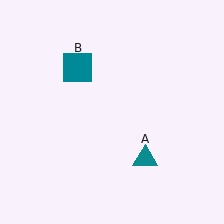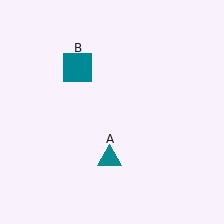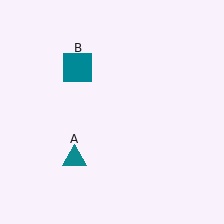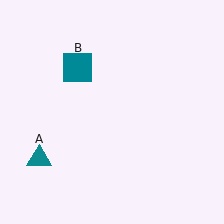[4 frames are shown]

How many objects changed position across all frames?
1 object changed position: teal triangle (object A).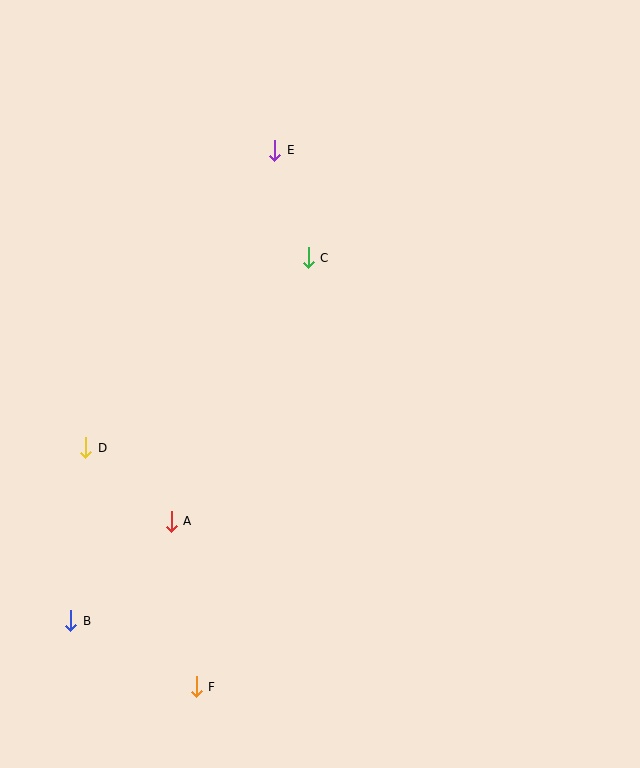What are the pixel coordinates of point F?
Point F is at (196, 687).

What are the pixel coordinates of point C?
Point C is at (308, 258).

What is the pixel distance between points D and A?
The distance between D and A is 113 pixels.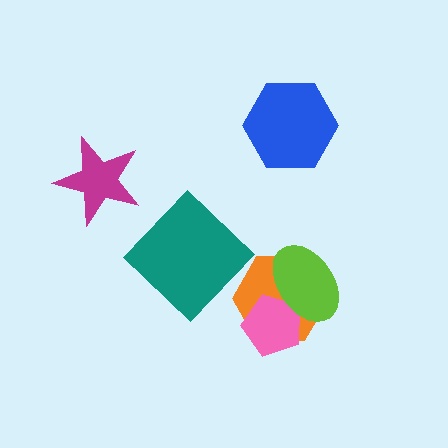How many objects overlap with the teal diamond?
0 objects overlap with the teal diamond.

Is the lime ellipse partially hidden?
No, no other shape covers it.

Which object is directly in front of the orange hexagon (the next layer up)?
The pink pentagon is directly in front of the orange hexagon.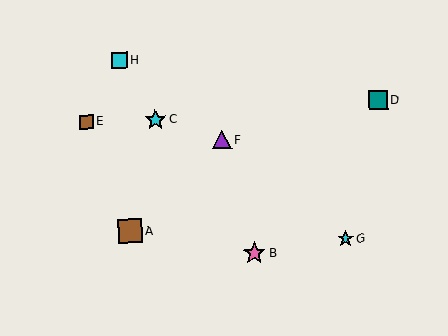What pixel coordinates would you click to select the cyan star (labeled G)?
Click at (345, 239) to select the cyan star G.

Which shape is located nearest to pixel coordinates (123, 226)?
The brown square (labeled A) at (130, 231) is nearest to that location.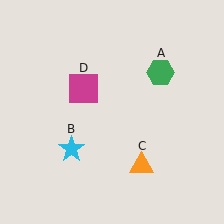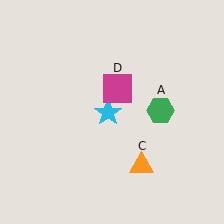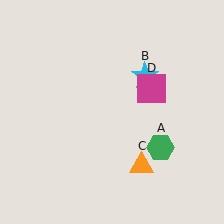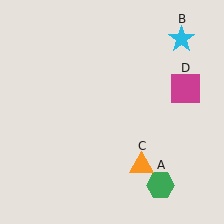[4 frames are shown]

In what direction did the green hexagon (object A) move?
The green hexagon (object A) moved down.